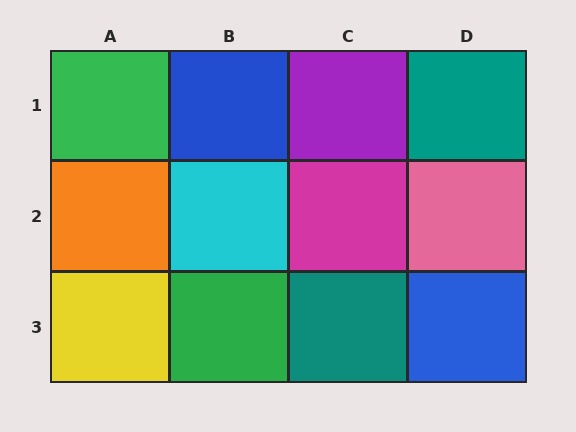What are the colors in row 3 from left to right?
Yellow, green, teal, blue.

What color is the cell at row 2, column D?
Pink.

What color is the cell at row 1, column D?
Teal.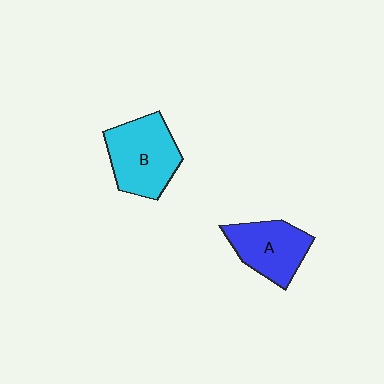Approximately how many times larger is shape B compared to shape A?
Approximately 1.2 times.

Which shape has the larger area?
Shape B (cyan).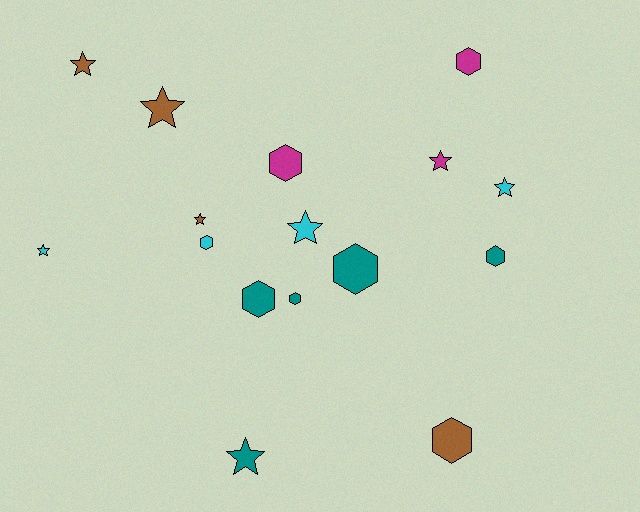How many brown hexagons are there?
There is 1 brown hexagon.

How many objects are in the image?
There are 16 objects.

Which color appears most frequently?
Teal, with 5 objects.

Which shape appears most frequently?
Star, with 8 objects.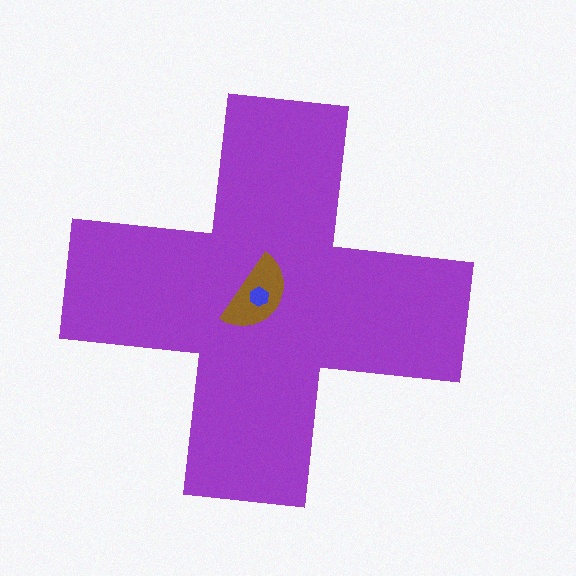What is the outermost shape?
The purple cross.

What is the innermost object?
The blue hexagon.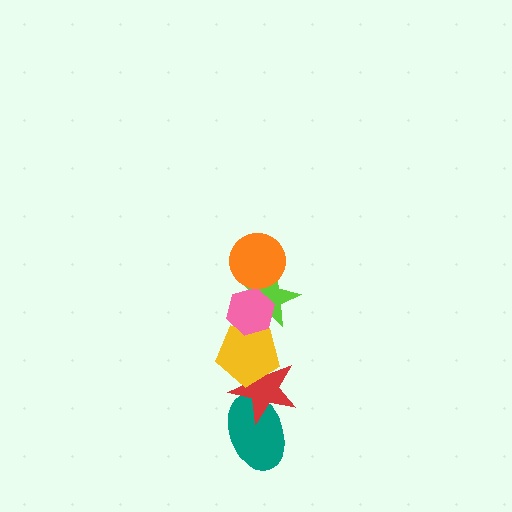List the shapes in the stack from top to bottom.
From top to bottom: the orange circle, the pink hexagon, the lime star, the yellow pentagon, the red star, the teal ellipse.